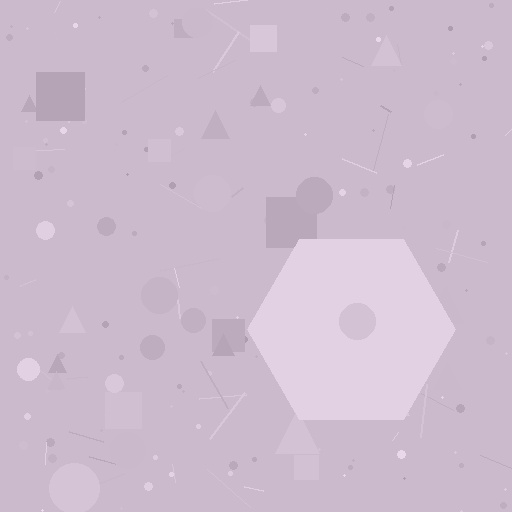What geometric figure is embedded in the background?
A hexagon is embedded in the background.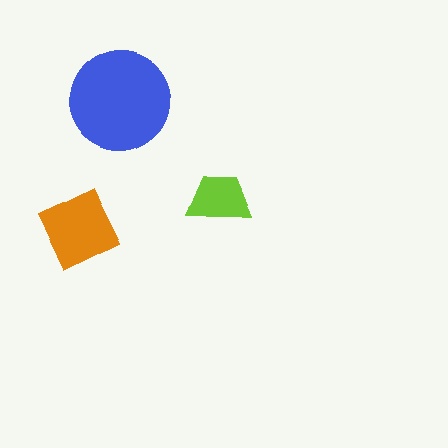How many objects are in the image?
There are 3 objects in the image.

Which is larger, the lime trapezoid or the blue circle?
The blue circle.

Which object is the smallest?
The lime trapezoid.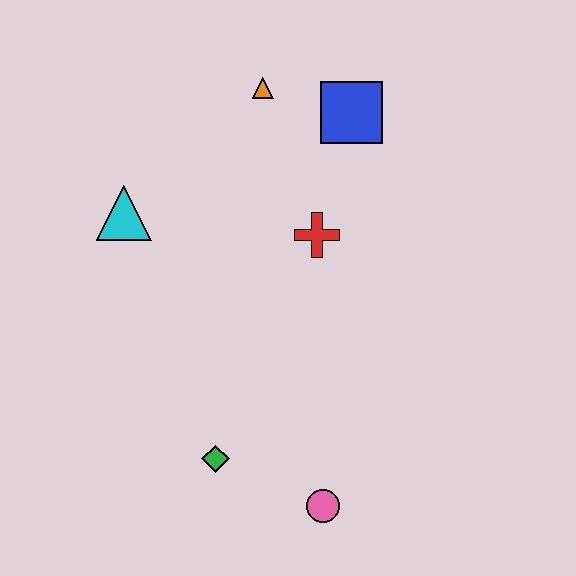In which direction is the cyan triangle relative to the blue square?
The cyan triangle is to the left of the blue square.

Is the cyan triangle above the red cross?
Yes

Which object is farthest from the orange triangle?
The pink circle is farthest from the orange triangle.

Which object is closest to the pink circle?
The green diamond is closest to the pink circle.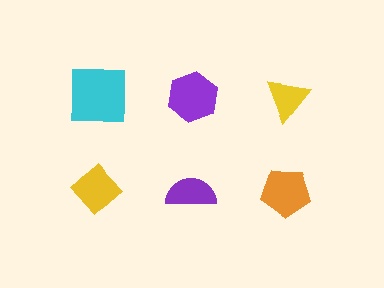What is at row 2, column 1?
A yellow diamond.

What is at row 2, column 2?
A purple semicircle.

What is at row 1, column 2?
A purple hexagon.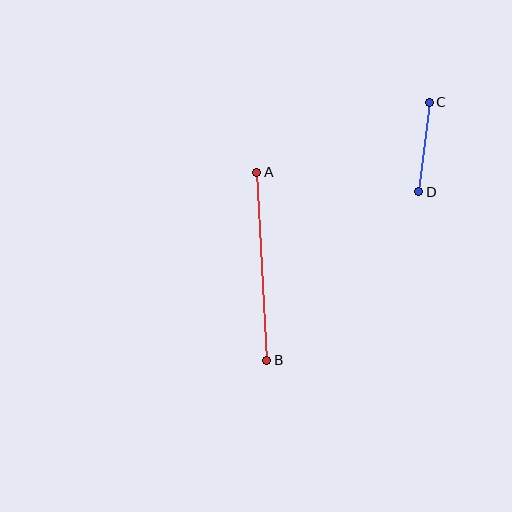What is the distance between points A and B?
The distance is approximately 188 pixels.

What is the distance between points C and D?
The distance is approximately 90 pixels.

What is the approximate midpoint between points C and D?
The midpoint is at approximately (424, 147) pixels.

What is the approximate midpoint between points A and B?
The midpoint is at approximately (262, 266) pixels.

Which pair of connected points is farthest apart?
Points A and B are farthest apart.